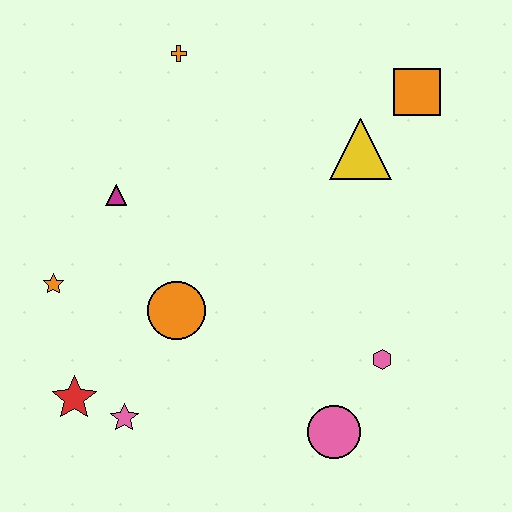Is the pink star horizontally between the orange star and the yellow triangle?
Yes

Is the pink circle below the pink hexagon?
Yes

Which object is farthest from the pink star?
The orange square is farthest from the pink star.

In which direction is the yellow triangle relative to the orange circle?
The yellow triangle is to the right of the orange circle.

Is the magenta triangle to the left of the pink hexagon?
Yes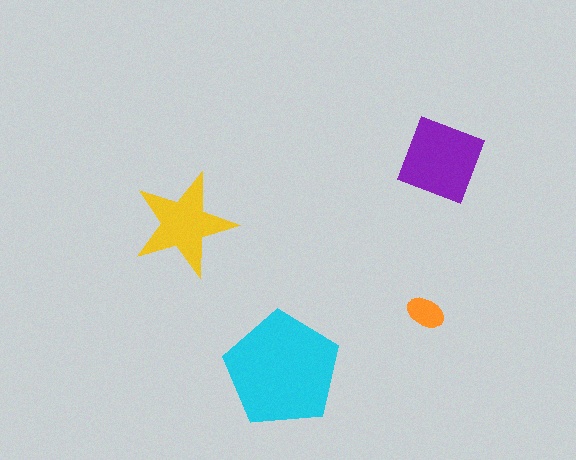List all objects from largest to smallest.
The cyan pentagon, the purple diamond, the yellow star, the orange ellipse.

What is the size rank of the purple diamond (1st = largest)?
2nd.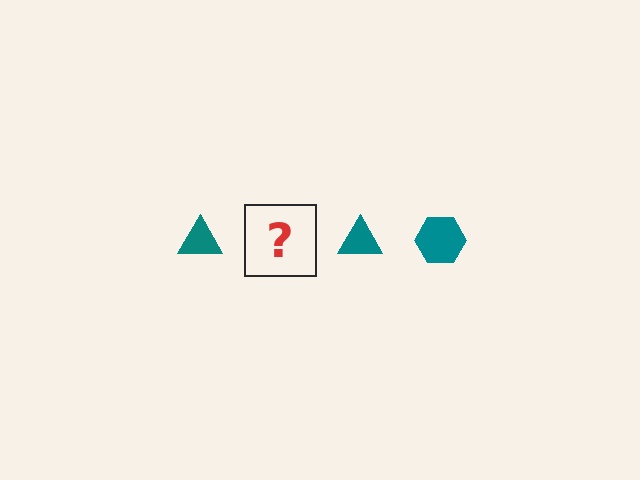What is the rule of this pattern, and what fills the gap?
The rule is that the pattern cycles through triangle, hexagon shapes in teal. The gap should be filled with a teal hexagon.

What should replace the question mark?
The question mark should be replaced with a teal hexagon.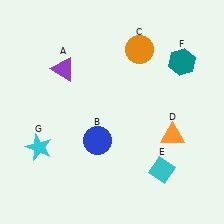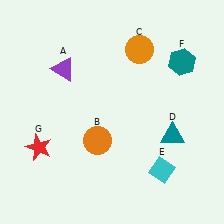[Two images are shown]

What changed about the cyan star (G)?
In Image 1, G is cyan. In Image 2, it changed to red.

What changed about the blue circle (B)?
In Image 1, B is blue. In Image 2, it changed to orange.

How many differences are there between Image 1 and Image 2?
There are 3 differences between the two images.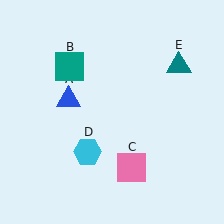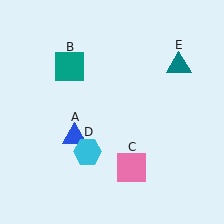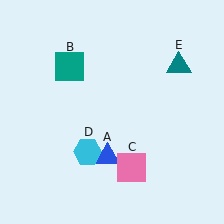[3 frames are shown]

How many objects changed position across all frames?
1 object changed position: blue triangle (object A).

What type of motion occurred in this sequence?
The blue triangle (object A) rotated counterclockwise around the center of the scene.